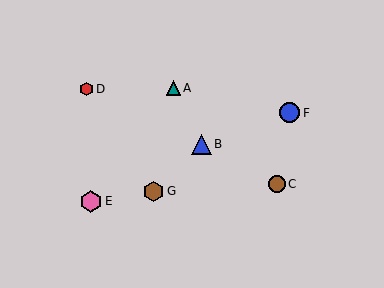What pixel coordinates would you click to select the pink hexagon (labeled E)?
Click at (91, 201) to select the pink hexagon E.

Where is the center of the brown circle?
The center of the brown circle is at (277, 184).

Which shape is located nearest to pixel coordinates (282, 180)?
The brown circle (labeled C) at (277, 184) is nearest to that location.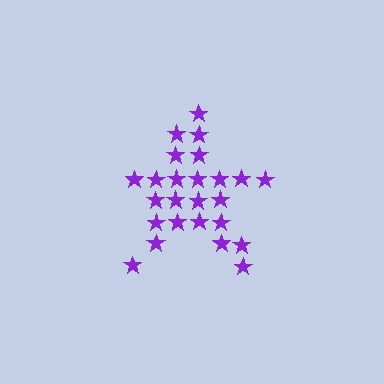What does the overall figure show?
The overall figure shows a star.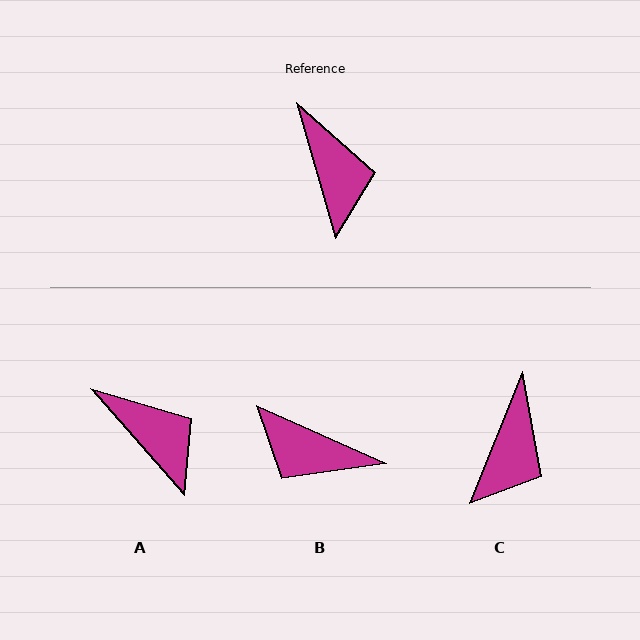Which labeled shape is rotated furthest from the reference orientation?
B, about 130 degrees away.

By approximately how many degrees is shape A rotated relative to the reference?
Approximately 26 degrees counter-clockwise.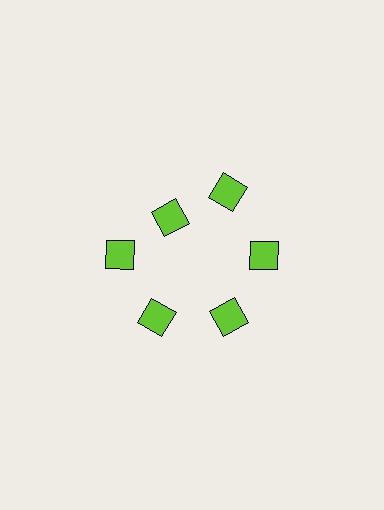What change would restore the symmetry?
The symmetry would be restored by moving it outward, back onto the ring so that all 6 squares sit at equal angles and equal distance from the center.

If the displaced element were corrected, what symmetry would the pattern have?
It would have 6-fold rotational symmetry — the pattern would map onto itself every 60 degrees.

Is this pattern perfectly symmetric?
No. The 6 lime squares are arranged in a ring, but one element near the 11 o'clock position is pulled inward toward the center, breaking the 6-fold rotational symmetry.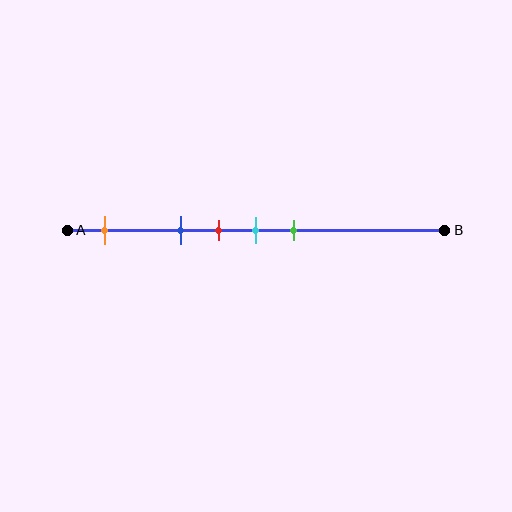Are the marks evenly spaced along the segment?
No, the marks are not evenly spaced.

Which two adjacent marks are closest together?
The red and cyan marks are the closest adjacent pair.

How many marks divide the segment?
There are 5 marks dividing the segment.